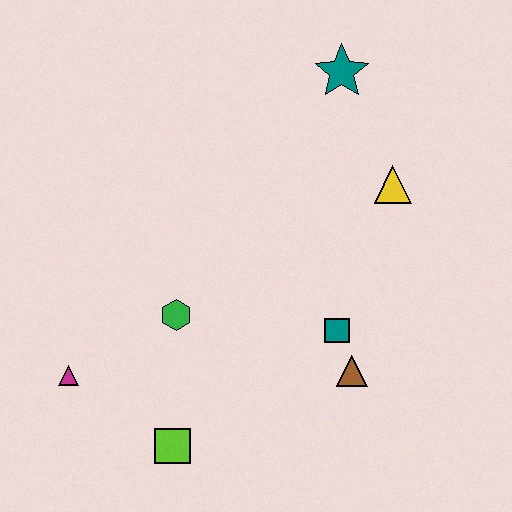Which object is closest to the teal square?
The brown triangle is closest to the teal square.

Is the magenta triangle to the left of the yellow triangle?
Yes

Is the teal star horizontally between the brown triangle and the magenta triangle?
Yes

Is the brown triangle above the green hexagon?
No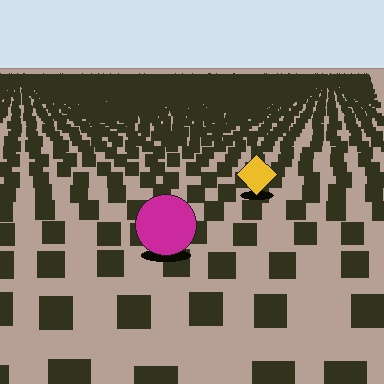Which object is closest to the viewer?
The magenta circle is closest. The texture marks near it are larger and more spread out.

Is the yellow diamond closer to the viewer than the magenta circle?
No. The magenta circle is closer — you can tell from the texture gradient: the ground texture is coarser near it.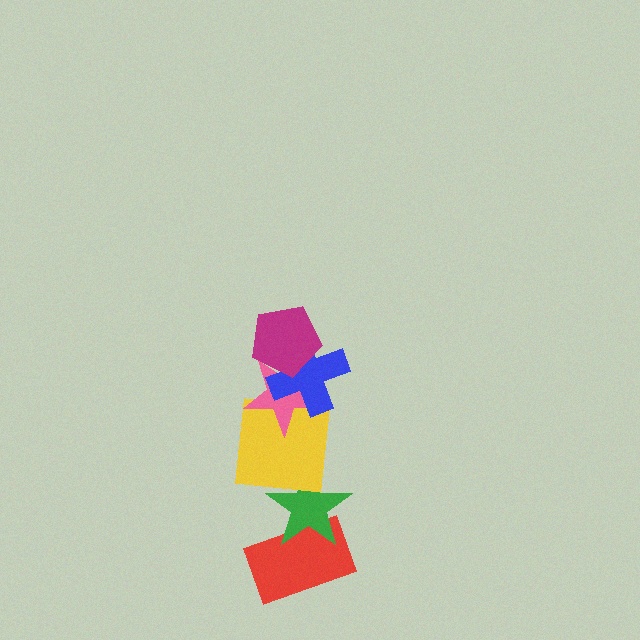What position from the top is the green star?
The green star is 5th from the top.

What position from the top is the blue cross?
The blue cross is 2nd from the top.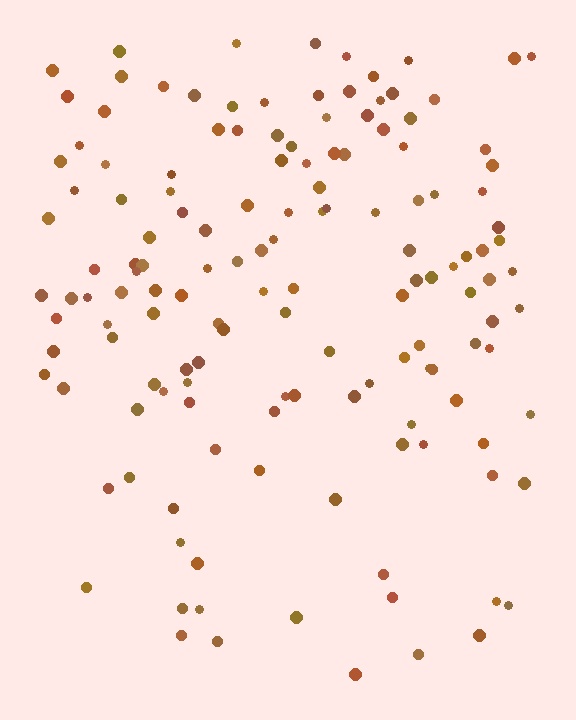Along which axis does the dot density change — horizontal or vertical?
Vertical.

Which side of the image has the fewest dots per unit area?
The bottom.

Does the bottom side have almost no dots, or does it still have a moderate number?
Still a moderate number, just noticeably fewer than the top.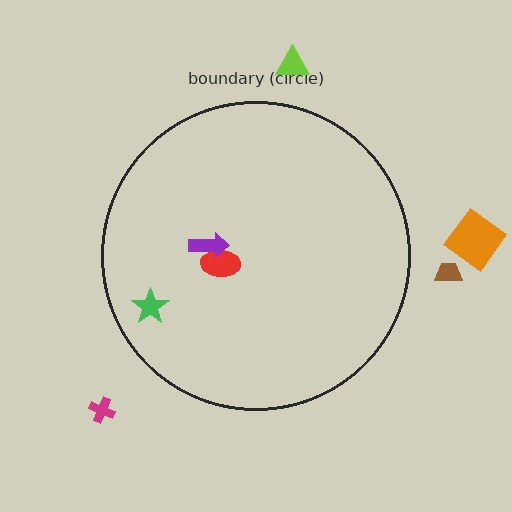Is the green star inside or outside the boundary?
Inside.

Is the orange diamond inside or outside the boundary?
Outside.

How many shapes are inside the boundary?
3 inside, 4 outside.